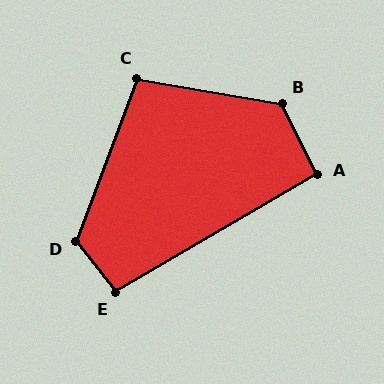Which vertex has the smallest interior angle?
A, at approximately 94 degrees.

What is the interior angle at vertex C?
Approximately 101 degrees (obtuse).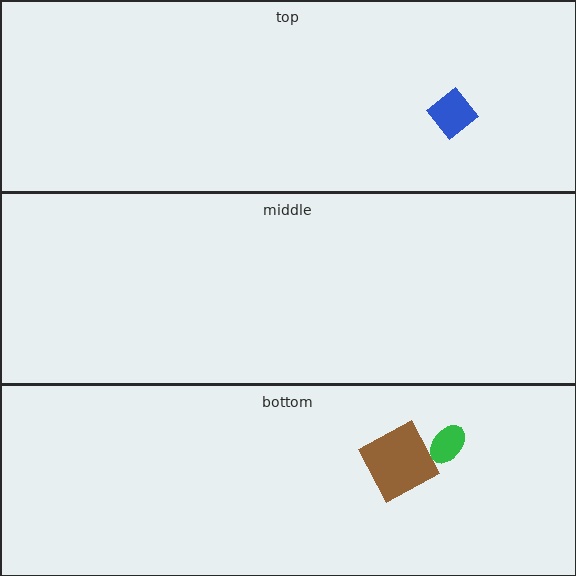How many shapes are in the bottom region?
2.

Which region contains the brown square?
The bottom region.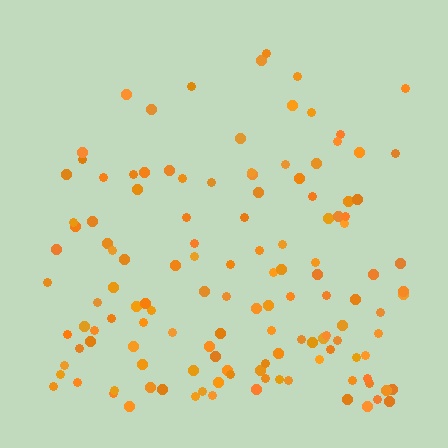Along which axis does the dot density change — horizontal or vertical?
Vertical.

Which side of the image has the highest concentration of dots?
The bottom.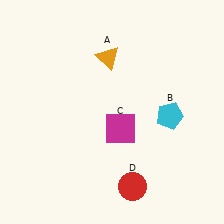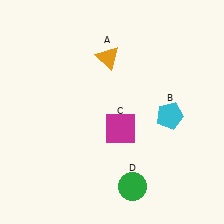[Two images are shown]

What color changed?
The circle (D) changed from red in Image 1 to green in Image 2.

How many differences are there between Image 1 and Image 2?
There is 1 difference between the two images.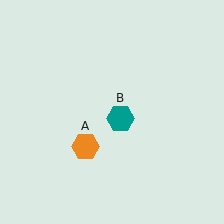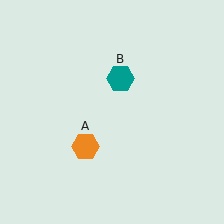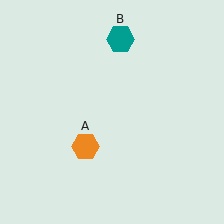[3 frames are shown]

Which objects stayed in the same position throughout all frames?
Orange hexagon (object A) remained stationary.